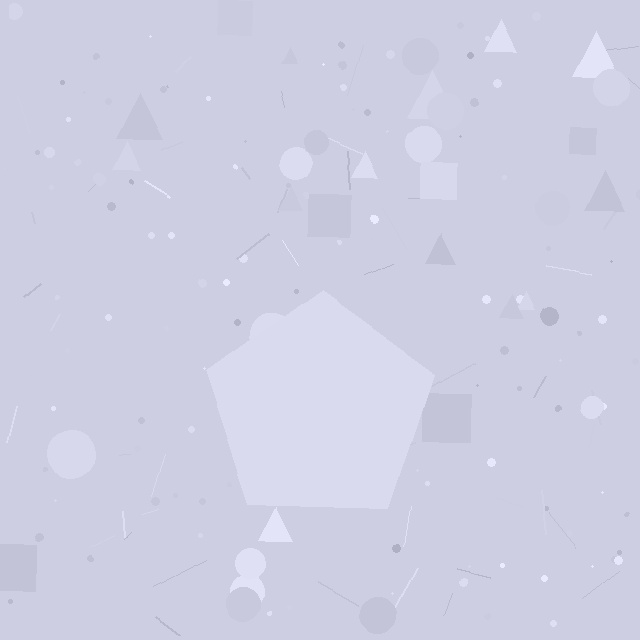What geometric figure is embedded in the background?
A pentagon is embedded in the background.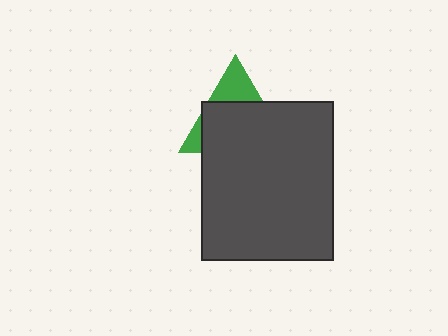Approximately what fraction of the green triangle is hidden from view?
Roughly 68% of the green triangle is hidden behind the dark gray rectangle.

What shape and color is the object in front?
The object in front is a dark gray rectangle.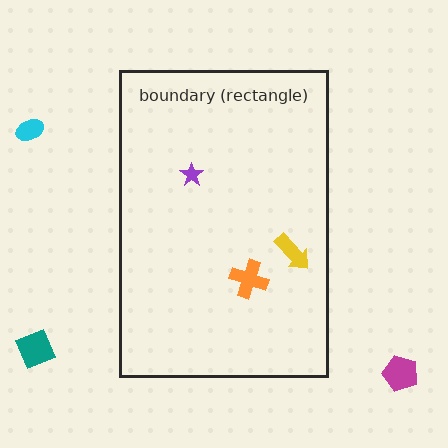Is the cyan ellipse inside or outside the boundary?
Outside.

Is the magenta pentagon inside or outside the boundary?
Outside.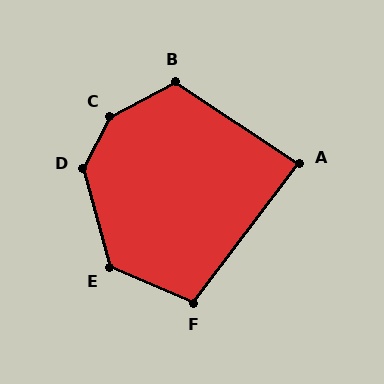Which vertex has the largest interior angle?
C, at approximately 145 degrees.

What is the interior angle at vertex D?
Approximately 138 degrees (obtuse).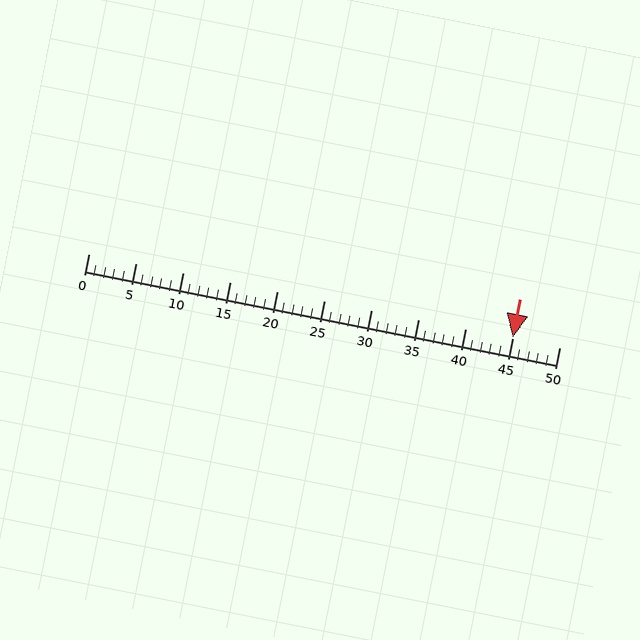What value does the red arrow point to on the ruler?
The red arrow points to approximately 45.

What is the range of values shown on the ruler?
The ruler shows values from 0 to 50.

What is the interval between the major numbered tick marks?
The major tick marks are spaced 5 units apart.